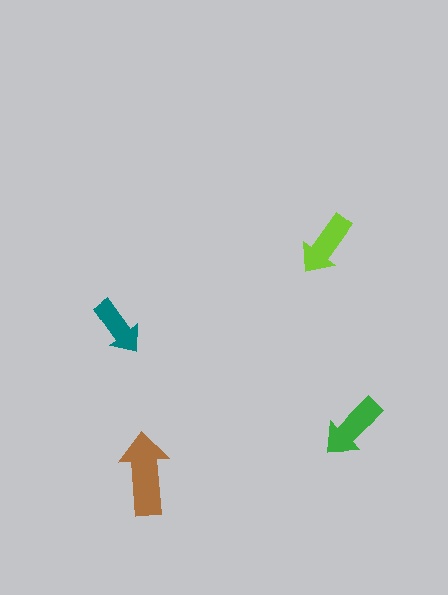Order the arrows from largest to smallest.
the brown one, the green one, the lime one, the teal one.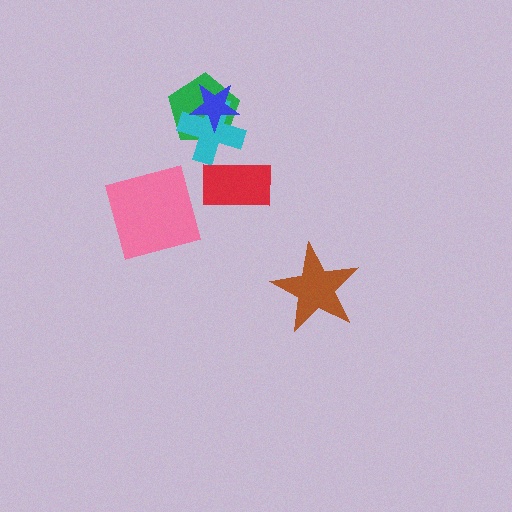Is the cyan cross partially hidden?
Yes, it is partially covered by another shape.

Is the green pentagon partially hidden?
Yes, it is partially covered by another shape.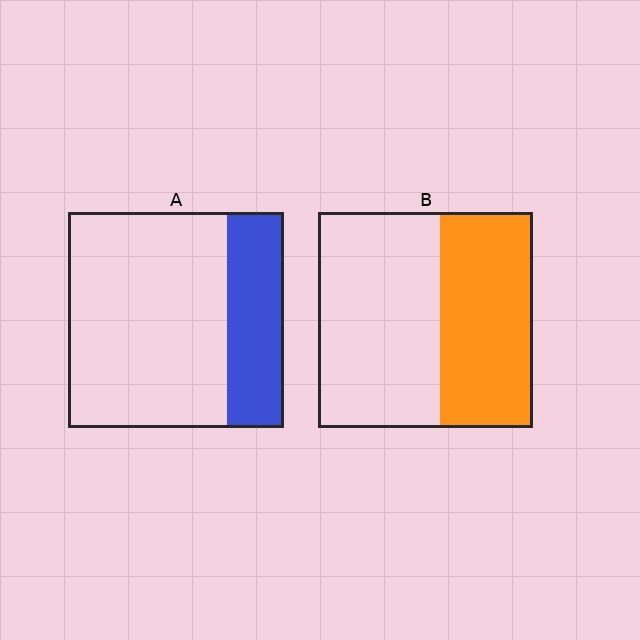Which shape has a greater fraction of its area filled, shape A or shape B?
Shape B.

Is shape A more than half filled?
No.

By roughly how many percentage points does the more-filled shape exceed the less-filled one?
By roughly 15 percentage points (B over A).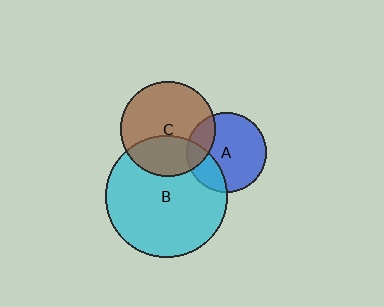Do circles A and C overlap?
Yes.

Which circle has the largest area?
Circle B (cyan).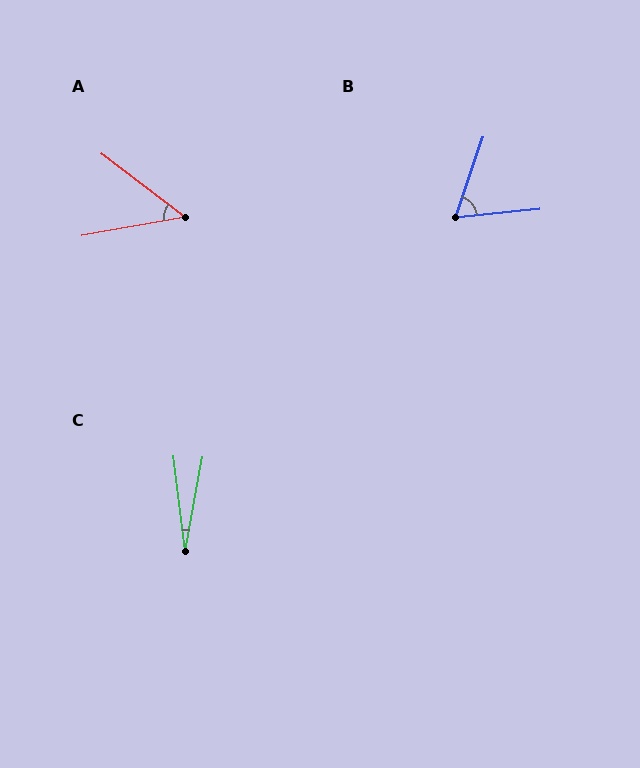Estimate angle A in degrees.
Approximately 47 degrees.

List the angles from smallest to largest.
C (17°), A (47°), B (66°).